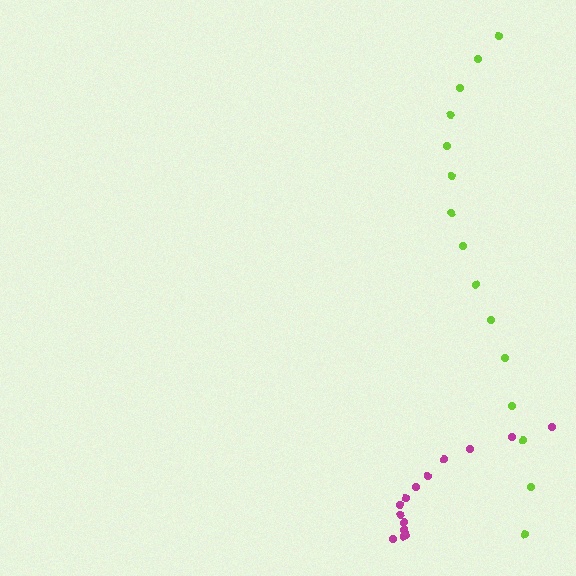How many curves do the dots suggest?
There are 2 distinct paths.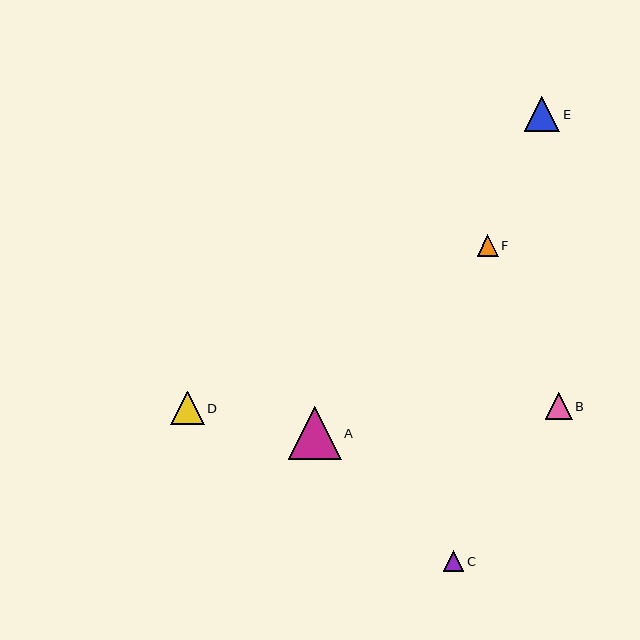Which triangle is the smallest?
Triangle C is the smallest with a size of approximately 21 pixels.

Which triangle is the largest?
Triangle A is the largest with a size of approximately 53 pixels.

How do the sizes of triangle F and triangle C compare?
Triangle F and triangle C are approximately the same size.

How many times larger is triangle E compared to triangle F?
Triangle E is approximately 1.6 times the size of triangle F.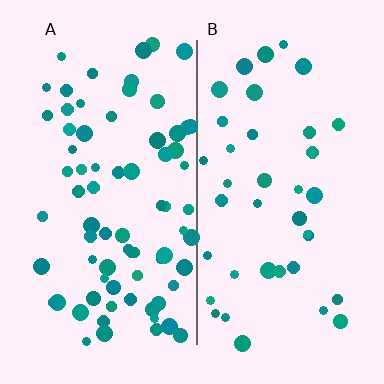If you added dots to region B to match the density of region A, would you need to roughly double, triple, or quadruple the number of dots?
Approximately double.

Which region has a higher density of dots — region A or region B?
A (the left).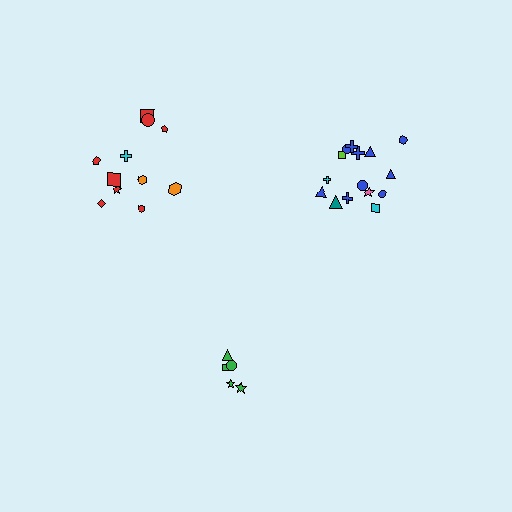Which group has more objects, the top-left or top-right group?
The top-right group.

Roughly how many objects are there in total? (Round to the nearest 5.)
Roughly 30 objects in total.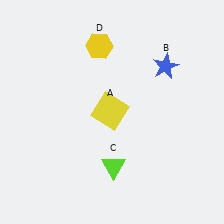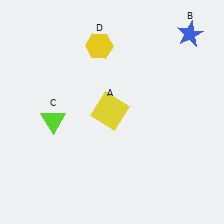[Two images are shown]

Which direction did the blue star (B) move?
The blue star (B) moved up.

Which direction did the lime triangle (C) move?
The lime triangle (C) moved left.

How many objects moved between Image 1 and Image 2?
2 objects moved between the two images.